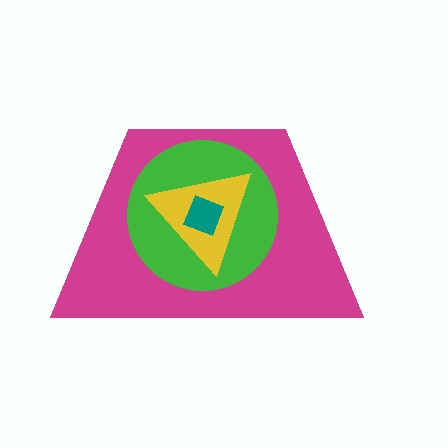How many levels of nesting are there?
4.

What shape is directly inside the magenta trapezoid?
The green circle.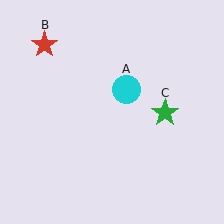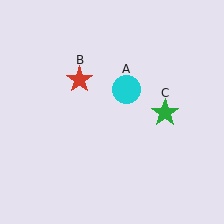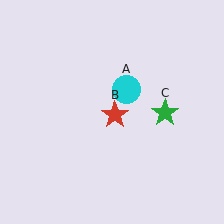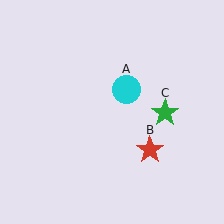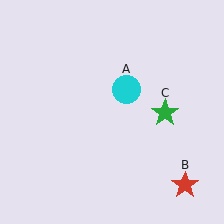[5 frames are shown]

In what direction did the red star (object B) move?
The red star (object B) moved down and to the right.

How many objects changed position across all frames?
1 object changed position: red star (object B).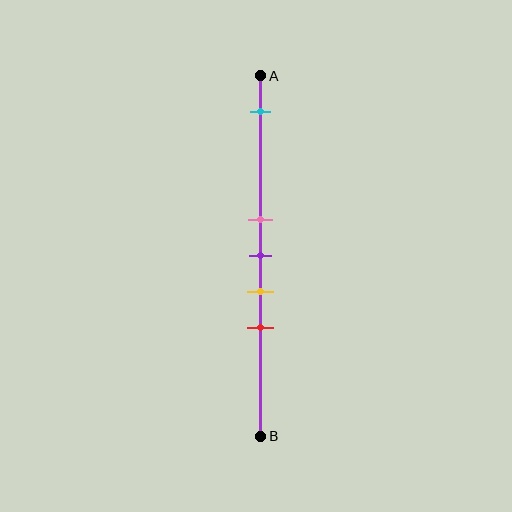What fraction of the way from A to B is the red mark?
The red mark is approximately 70% (0.7) of the way from A to B.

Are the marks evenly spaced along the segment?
No, the marks are not evenly spaced.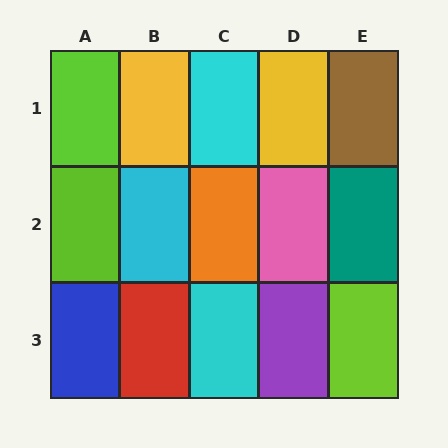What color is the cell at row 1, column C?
Cyan.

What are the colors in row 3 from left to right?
Blue, red, cyan, purple, lime.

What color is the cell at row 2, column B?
Cyan.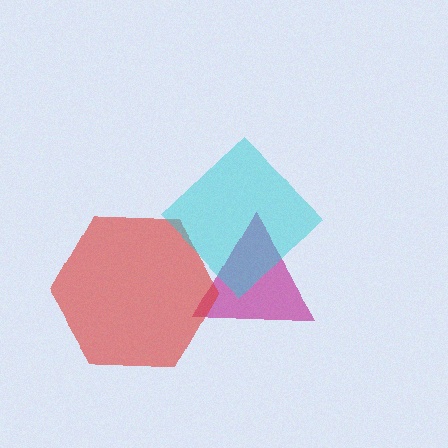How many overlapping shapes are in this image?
There are 3 overlapping shapes in the image.